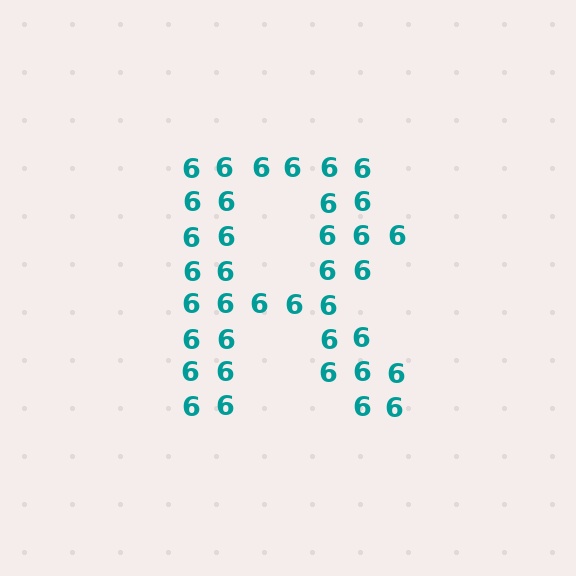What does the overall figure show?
The overall figure shows the letter R.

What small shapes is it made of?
It is made of small digit 6's.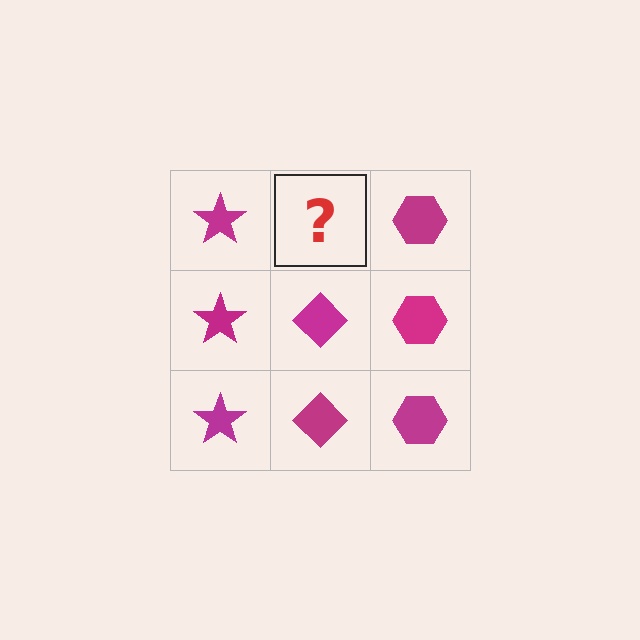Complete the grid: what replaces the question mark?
The question mark should be replaced with a magenta diamond.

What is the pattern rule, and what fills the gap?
The rule is that each column has a consistent shape. The gap should be filled with a magenta diamond.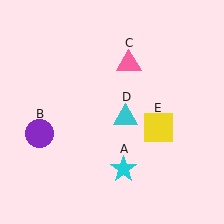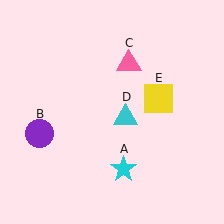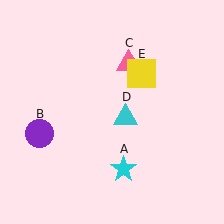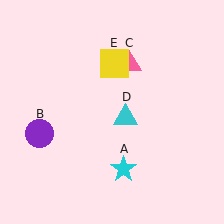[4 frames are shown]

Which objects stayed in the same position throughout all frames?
Cyan star (object A) and purple circle (object B) and pink triangle (object C) and cyan triangle (object D) remained stationary.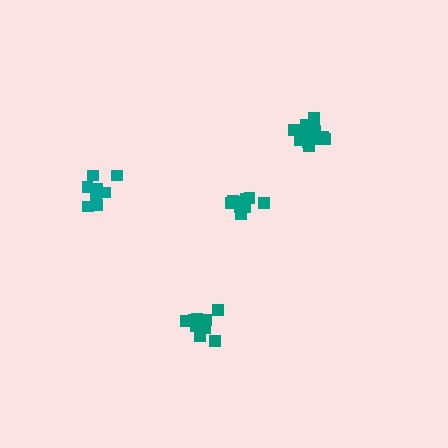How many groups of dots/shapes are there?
There are 4 groups.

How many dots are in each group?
Group 1: 8 dots, Group 2: 10 dots, Group 3: 10 dots, Group 4: 14 dots (42 total).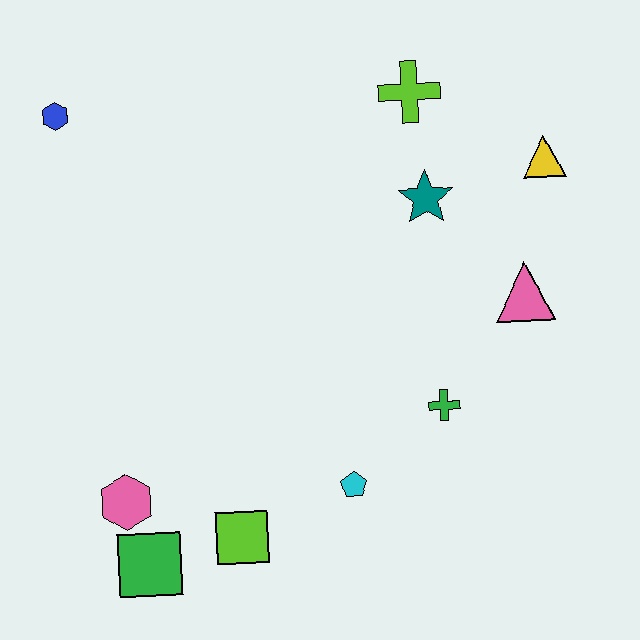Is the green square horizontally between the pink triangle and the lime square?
No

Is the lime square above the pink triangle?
No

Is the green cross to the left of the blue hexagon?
No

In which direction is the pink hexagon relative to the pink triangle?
The pink hexagon is to the left of the pink triangle.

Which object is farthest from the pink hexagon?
The yellow triangle is farthest from the pink hexagon.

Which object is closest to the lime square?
The green square is closest to the lime square.